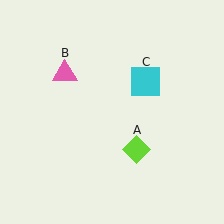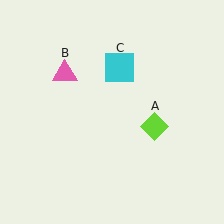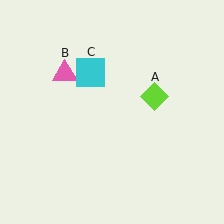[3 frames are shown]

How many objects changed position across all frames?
2 objects changed position: lime diamond (object A), cyan square (object C).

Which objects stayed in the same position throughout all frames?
Pink triangle (object B) remained stationary.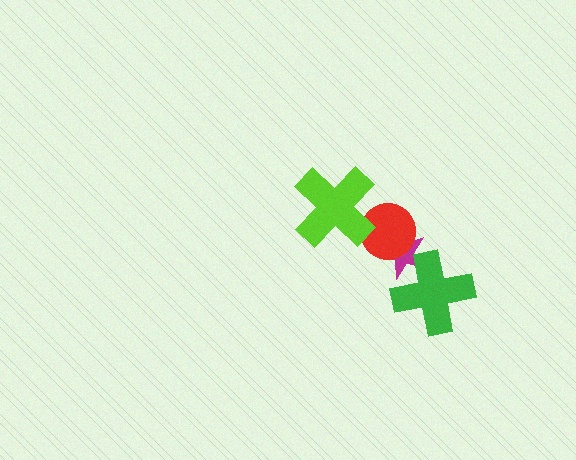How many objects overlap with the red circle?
2 objects overlap with the red circle.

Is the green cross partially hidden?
No, no other shape covers it.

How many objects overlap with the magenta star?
2 objects overlap with the magenta star.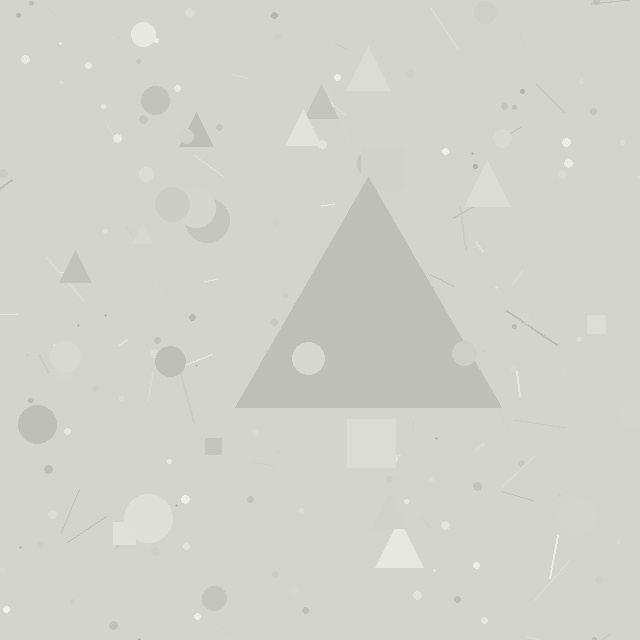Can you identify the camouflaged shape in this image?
The camouflaged shape is a triangle.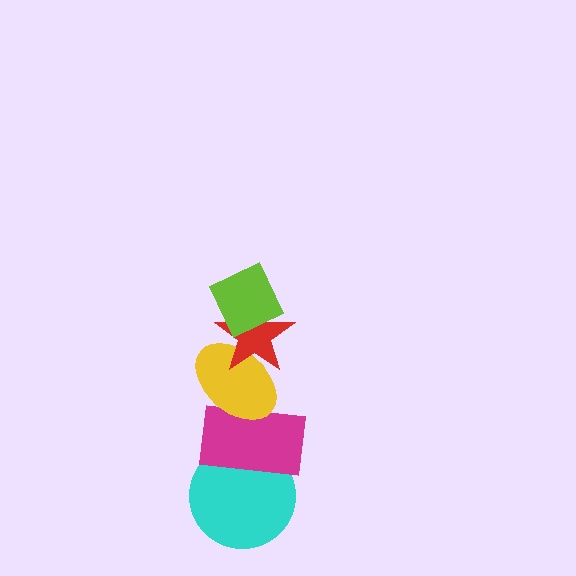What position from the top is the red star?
The red star is 2nd from the top.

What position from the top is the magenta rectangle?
The magenta rectangle is 4th from the top.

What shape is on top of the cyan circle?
The magenta rectangle is on top of the cyan circle.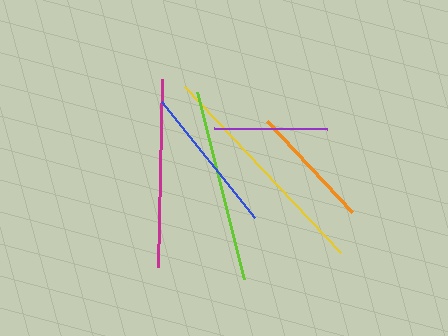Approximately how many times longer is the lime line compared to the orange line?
The lime line is approximately 1.6 times the length of the orange line.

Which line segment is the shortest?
The purple line is the shortest at approximately 113 pixels.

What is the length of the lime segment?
The lime segment is approximately 193 pixels long.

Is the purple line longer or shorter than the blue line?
The blue line is longer than the purple line.